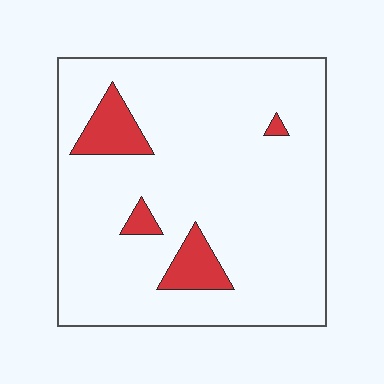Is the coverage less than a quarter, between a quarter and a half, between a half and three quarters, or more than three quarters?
Less than a quarter.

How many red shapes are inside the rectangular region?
4.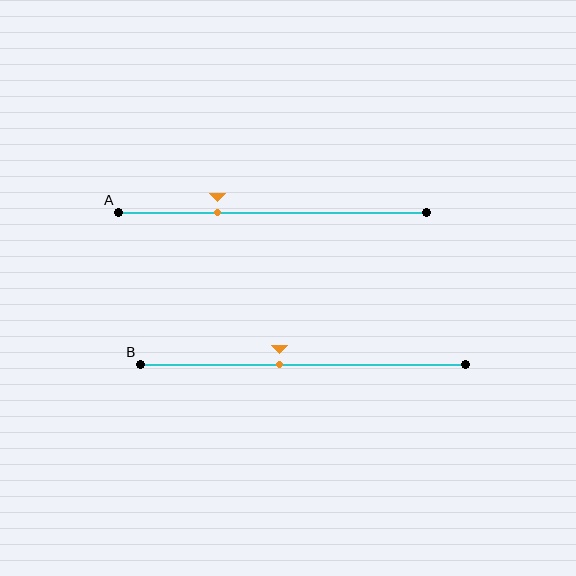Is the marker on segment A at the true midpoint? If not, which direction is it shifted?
No, the marker on segment A is shifted to the left by about 18% of the segment length.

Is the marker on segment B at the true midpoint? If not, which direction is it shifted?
No, the marker on segment B is shifted to the left by about 7% of the segment length.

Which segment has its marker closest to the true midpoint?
Segment B has its marker closest to the true midpoint.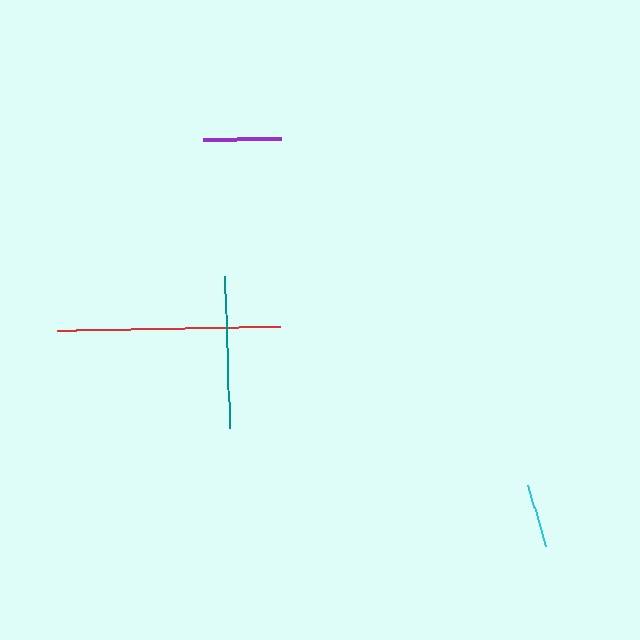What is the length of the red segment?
The red segment is approximately 223 pixels long.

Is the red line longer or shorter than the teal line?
The red line is longer than the teal line.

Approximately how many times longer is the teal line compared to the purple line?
The teal line is approximately 2.0 times the length of the purple line.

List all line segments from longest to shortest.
From longest to shortest: red, teal, purple, cyan.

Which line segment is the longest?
The red line is the longest at approximately 223 pixels.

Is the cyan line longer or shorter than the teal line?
The teal line is longer than the cyan line.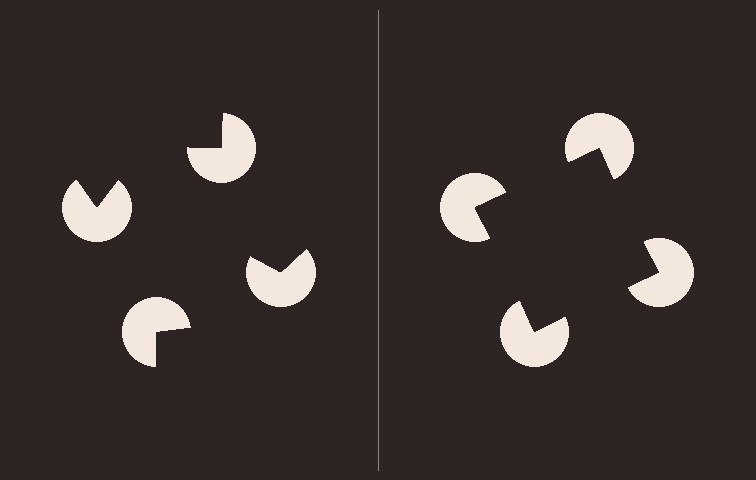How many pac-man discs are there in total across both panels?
8 — 4 on each side.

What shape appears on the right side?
An illusory square.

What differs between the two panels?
The pac-man discs are positioned identically on both sides; only the wedge orientations differ. On the right they align to a square; on the left they are misaligned.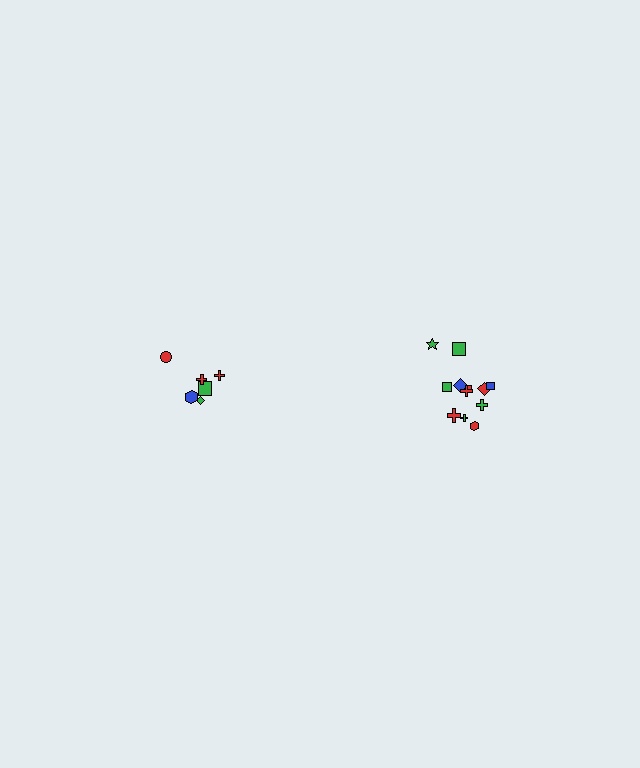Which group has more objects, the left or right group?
The right group.